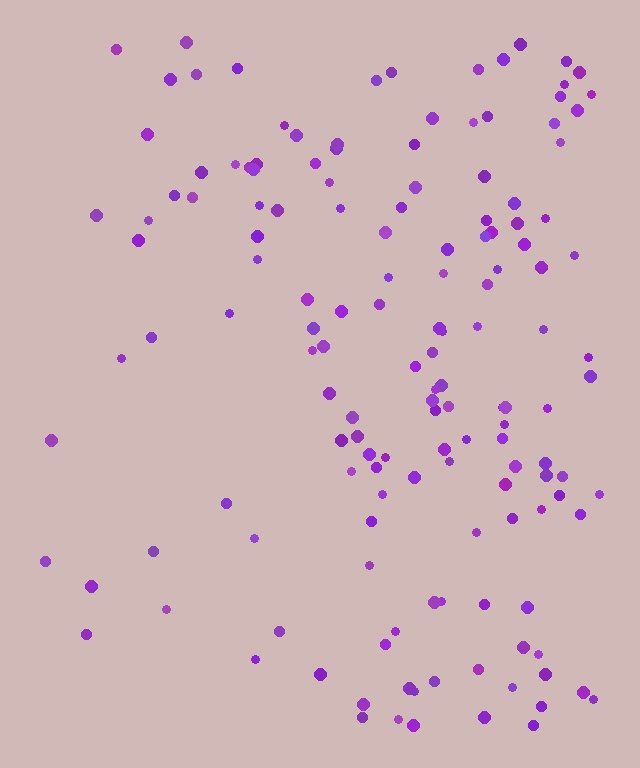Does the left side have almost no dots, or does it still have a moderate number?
Still a moderate number, just noticeably fewer than the right.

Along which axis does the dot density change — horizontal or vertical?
Horizontal.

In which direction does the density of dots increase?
From left to right, with the right side densest.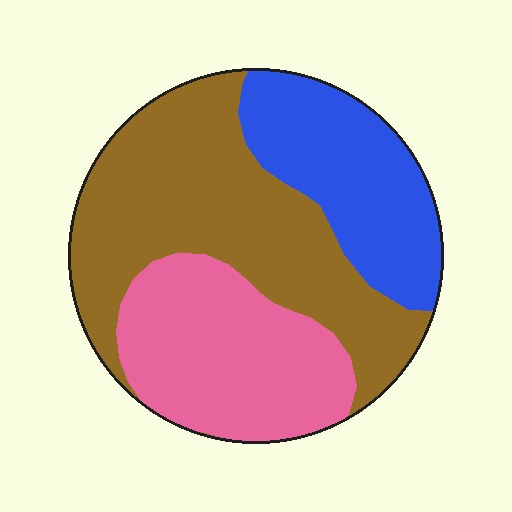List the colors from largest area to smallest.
From largest to smallest: brown, pink, blue.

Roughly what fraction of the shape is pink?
Pink covers 30% of the shape.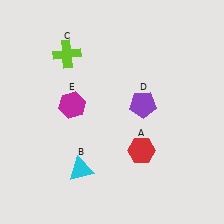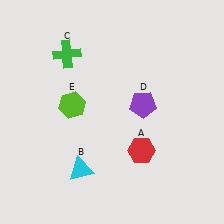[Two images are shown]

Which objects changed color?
C changed from lime to green. E changed from magenta to lime.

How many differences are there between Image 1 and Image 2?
There are 2 differences between the two images.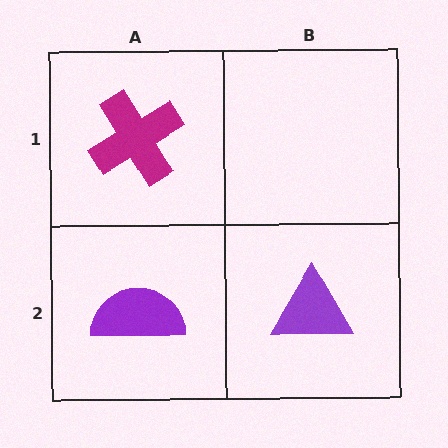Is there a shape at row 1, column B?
No, that cell is empty.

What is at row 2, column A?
A purple semicircle.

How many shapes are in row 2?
2 shapes.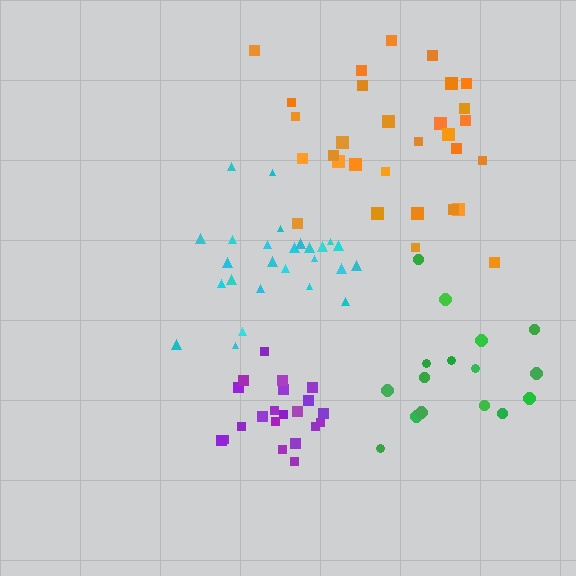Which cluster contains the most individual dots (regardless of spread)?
Orange (30).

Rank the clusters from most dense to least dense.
purple, cyan, orange, green.